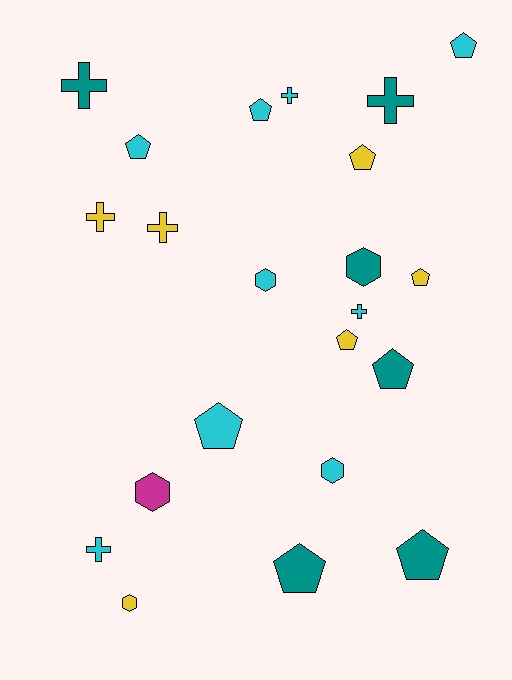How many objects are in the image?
There are 22 objects.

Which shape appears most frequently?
Pentagon, with 10 objects.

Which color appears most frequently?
Cyan, with 9 objects.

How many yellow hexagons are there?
There is 1 yellow hexagon.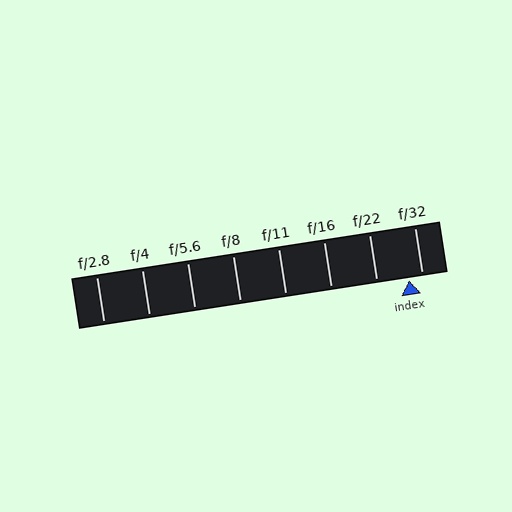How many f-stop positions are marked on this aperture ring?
There are 8 f-stop positions marked.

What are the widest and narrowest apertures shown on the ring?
The widest aperture shown is f/2.8 and the narrowest is f/32.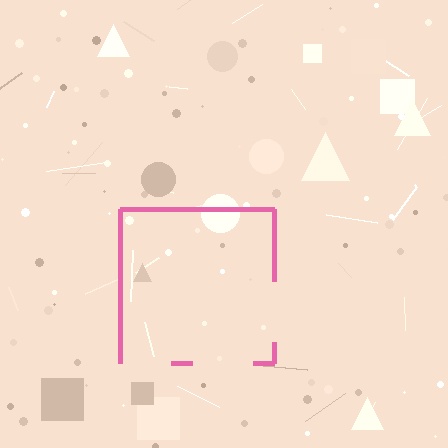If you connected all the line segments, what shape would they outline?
They would outline a square.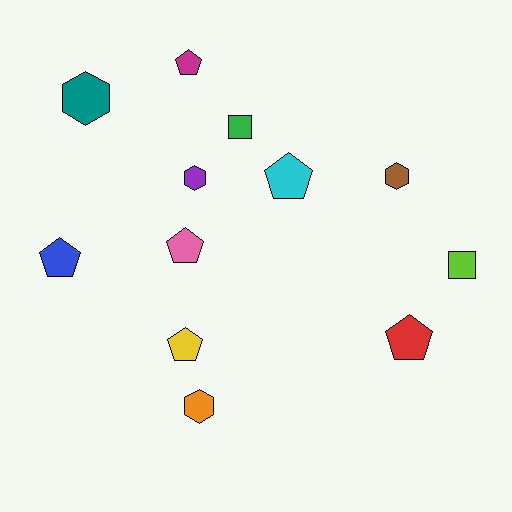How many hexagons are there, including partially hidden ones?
There are 4 hexagons.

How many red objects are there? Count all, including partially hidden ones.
There is 1 red object.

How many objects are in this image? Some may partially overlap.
There are 12 objects.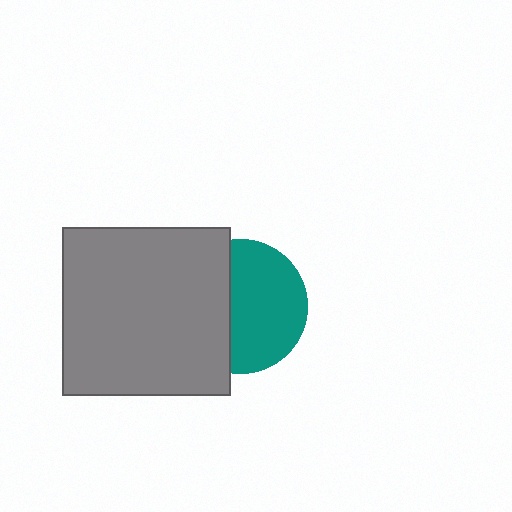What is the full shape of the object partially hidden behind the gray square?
The partially hidden object is a teal circle.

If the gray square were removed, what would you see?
You would see the complete teal circle.